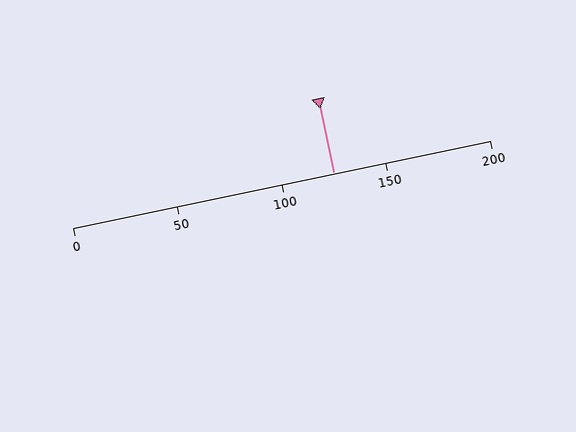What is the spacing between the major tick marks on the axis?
The major ticks are spaced 50 apart.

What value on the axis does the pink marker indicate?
The marker indicates approximately 125.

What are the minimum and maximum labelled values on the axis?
The axis runs from 0 to 200.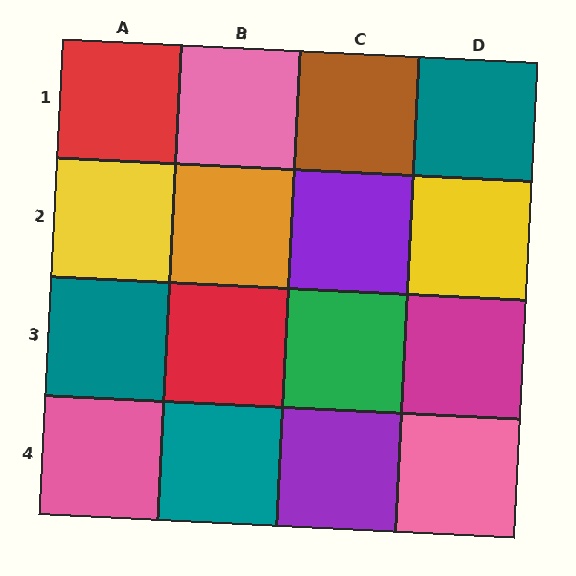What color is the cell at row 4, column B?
Teal.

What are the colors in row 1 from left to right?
Red, pink, brown, teal.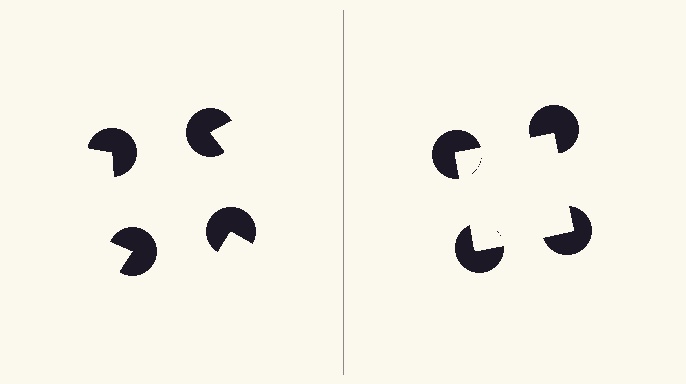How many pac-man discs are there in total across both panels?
8 — 4 on each side.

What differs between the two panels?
The pac-man discs are positioned identically on both sides; only the wedge orientations differ. On the right they align to a square; on the left they are misaligned.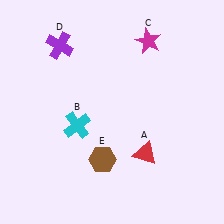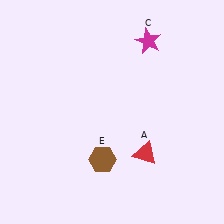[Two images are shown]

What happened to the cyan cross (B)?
The cyan cross (B) was removed in Image 2. It was in the bottom-left area of Image 1.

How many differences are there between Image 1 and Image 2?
There are 2 differences between the two images.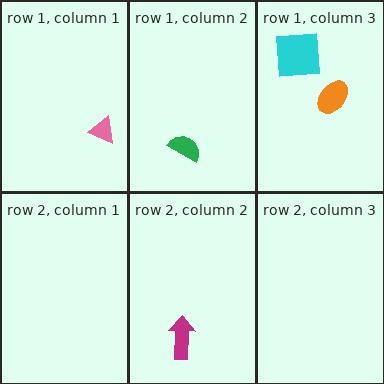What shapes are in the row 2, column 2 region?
The magenta arrow.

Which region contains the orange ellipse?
The row 1, column 3 region.